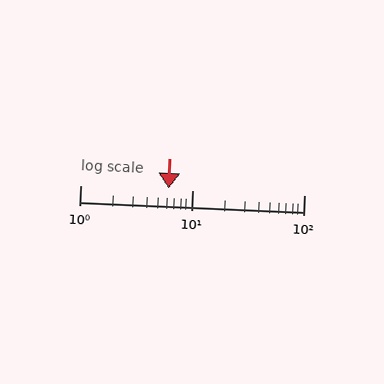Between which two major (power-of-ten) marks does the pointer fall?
The pointer is between 1 and 10.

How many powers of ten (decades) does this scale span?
The scale spans 2 decades, from 1 to 100.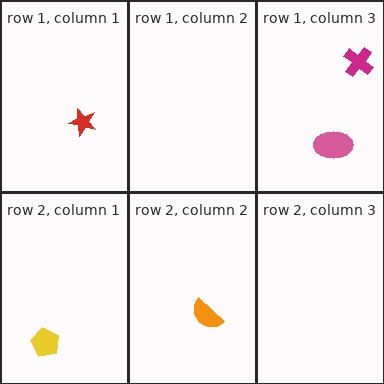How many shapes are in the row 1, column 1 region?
1.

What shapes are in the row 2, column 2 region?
The orange semicircle.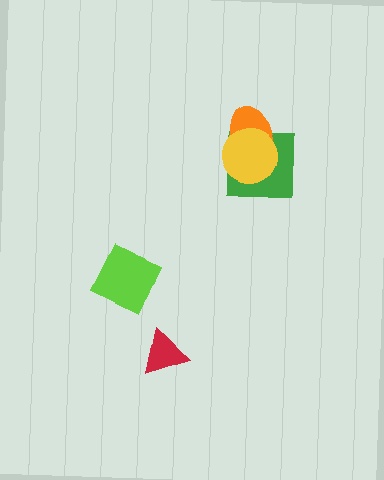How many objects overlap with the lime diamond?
0 objects overlap with the lime diamond.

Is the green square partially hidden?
Yes, it is partially covered by another shape.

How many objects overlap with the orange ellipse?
2 objects overlap with the orange ellipse.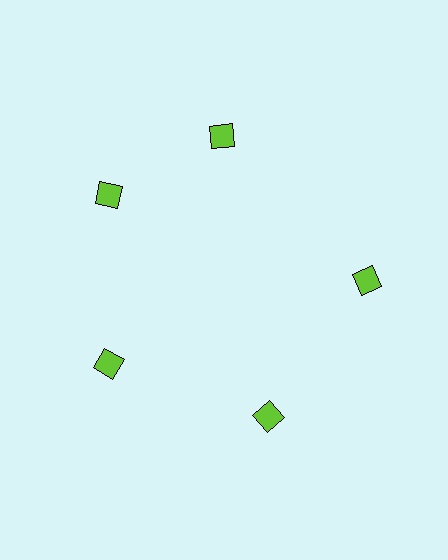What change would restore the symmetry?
The symmetry would be restored by rotating it back into even spacing with its neighbors so that all 5 diamonds sit at equal angles and equal distance from the center.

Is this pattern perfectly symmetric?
No. The 5 lime diamonds are arranged in a ring, but one element near the 1 o'clock position is rotated out of alignment along the ring, breaking the 5-fold rotational symmetry.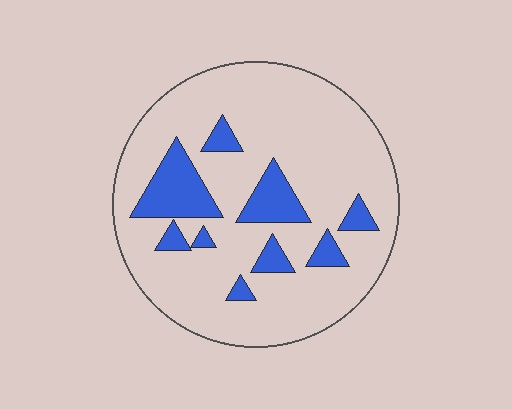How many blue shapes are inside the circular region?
9.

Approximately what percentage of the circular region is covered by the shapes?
Approximately 20%.